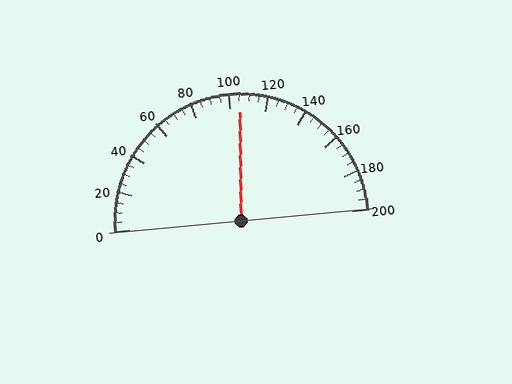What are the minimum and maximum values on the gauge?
The gauge ranges from 0 to 200.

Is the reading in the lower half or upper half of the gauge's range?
The reading is in the upper half of the range (0 to 200).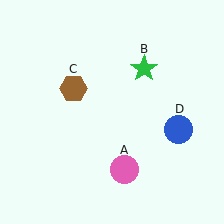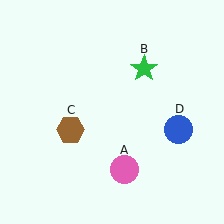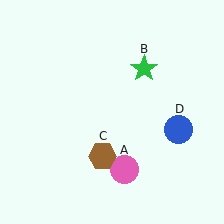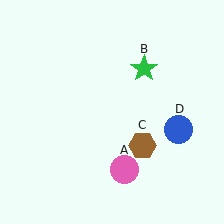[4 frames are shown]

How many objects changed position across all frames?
1 object changed position: brown hexagon (object C).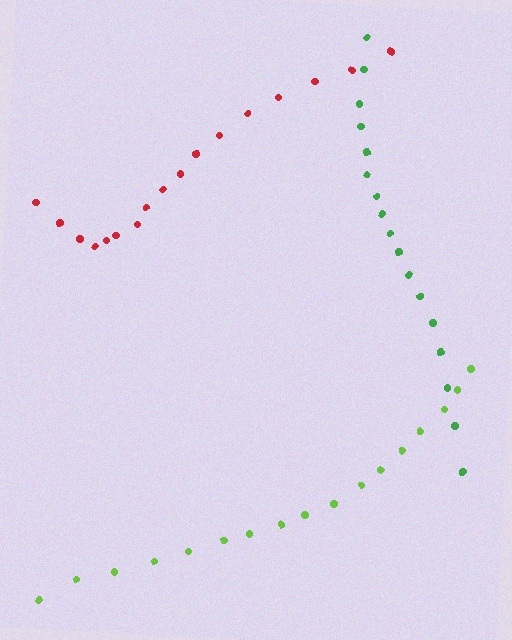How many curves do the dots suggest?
There are 3 distinct paths.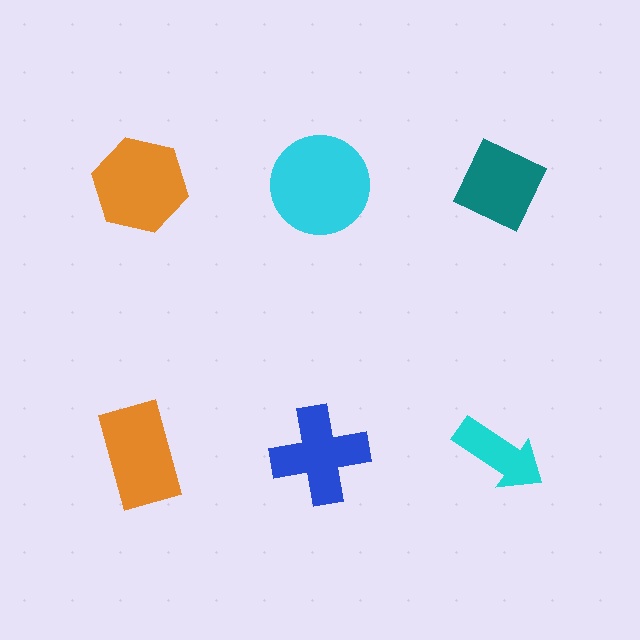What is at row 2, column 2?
A blue cross.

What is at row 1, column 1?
An orange hexagon.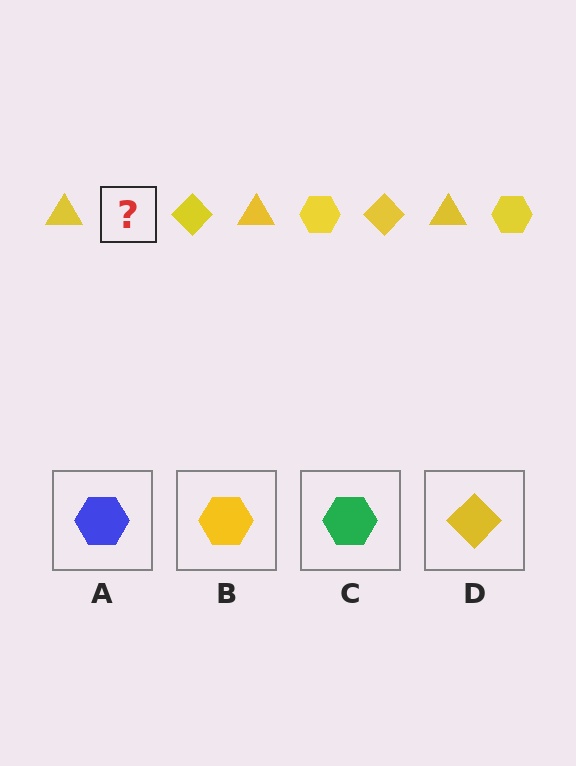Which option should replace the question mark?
Option B.